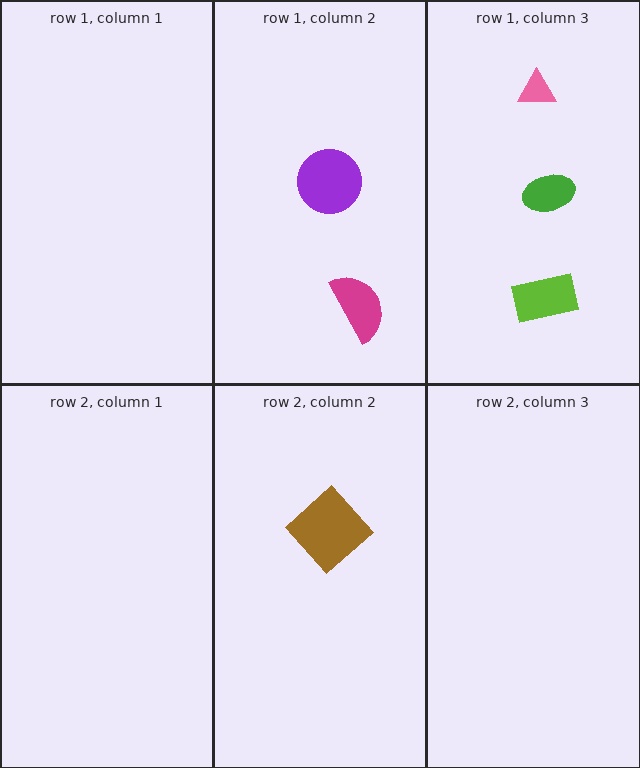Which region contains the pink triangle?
The row 1, column 3 region.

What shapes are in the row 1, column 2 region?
The purple circle, the magenta semicircle.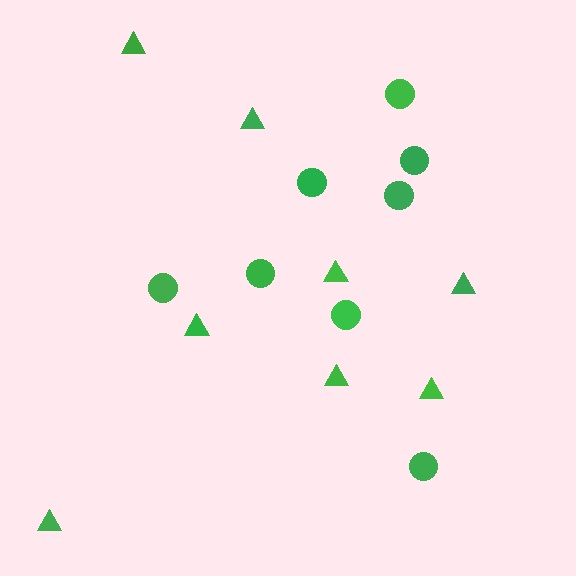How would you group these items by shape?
There are 2 groups: one group of triangles (8) and one group of circles (8).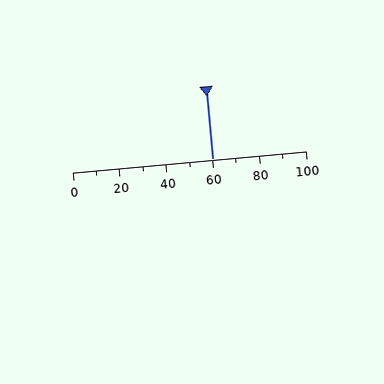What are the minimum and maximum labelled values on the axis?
The axis runs from 0 to 100.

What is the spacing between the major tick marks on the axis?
The major ticks are spaced 20 apart.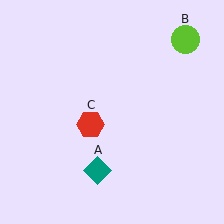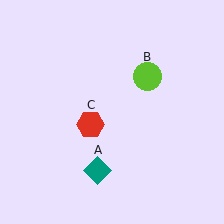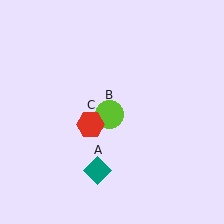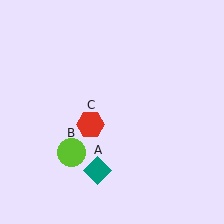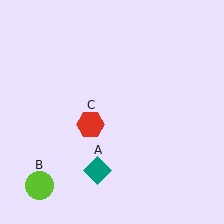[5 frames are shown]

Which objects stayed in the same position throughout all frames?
Teal diamond (object A) and red hexagon (object C) remained stationary.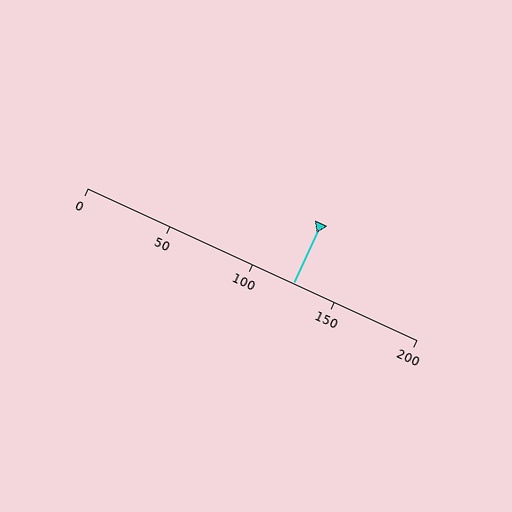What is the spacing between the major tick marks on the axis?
The major ticks are spaced 50 apart.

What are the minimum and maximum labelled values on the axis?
The axis runs from 0 to 200.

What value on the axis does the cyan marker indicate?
The marker indicates approximately 125.